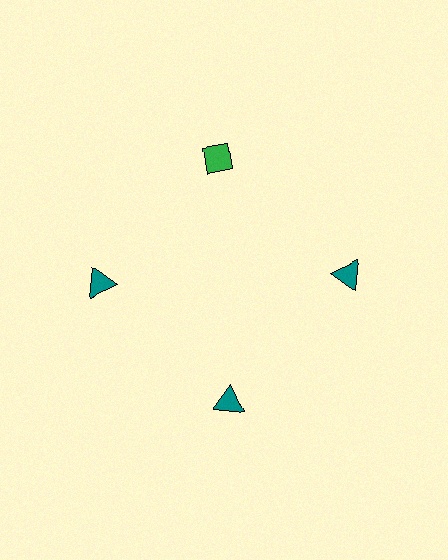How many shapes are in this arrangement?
There are 4 shapes arranged in a ring pattern.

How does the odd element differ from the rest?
It differs in both color (green instead of teal) and shape (diamond instead of triangle).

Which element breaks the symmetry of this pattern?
The green diamond at roughly the 12 o'clock position breaks the symmetry. All other shapes are teal triangles.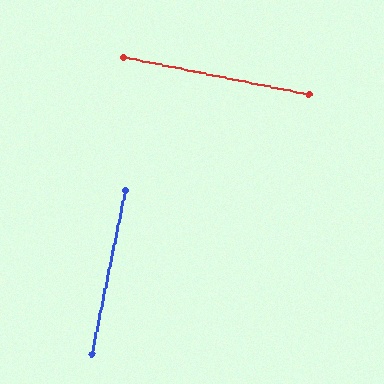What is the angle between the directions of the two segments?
Approximately 90 degrees.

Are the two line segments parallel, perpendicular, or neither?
Perpendicular — they meet at approximately 90°.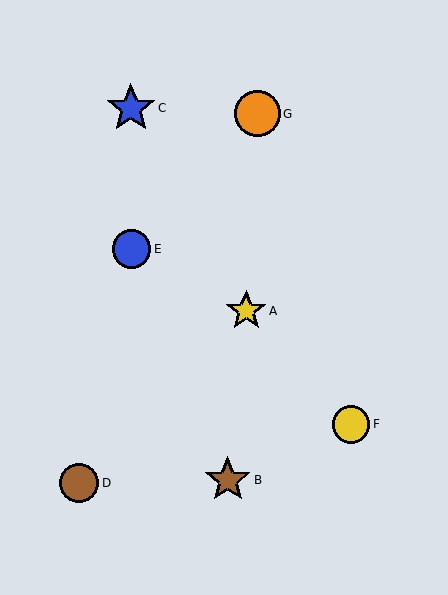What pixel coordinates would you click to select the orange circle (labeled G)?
Click at (257, 114) to select the orange circle G.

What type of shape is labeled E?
Shape E is a blue circle.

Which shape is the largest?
The blue star (labeled C) is the largest.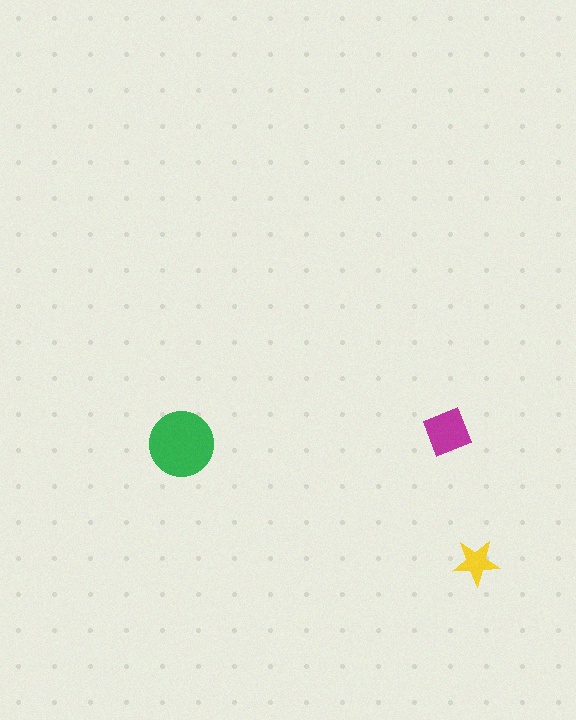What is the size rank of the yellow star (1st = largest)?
3rd.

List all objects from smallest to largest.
The yellow star, the magenta diamond, the green circle.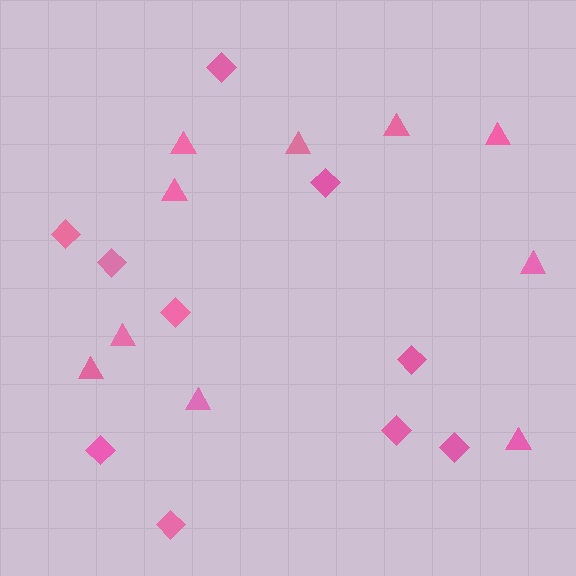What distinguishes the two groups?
There are 2 groups: one group of triangles (10) and one group of diamonds (10).